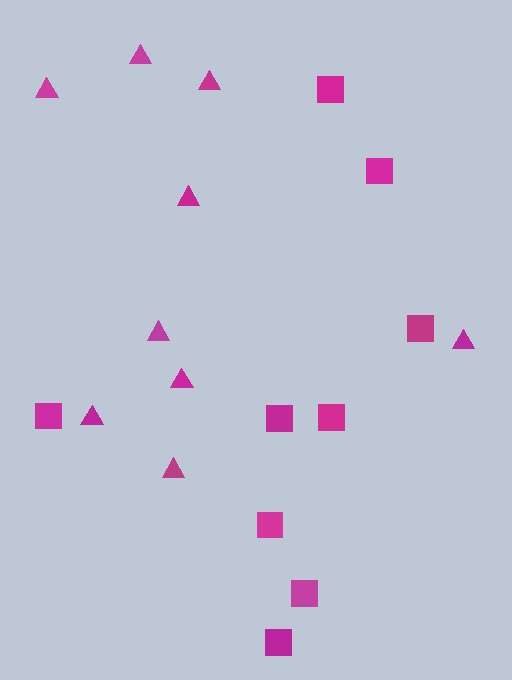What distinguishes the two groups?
There are 2 groups: one group of squares (9) and one group of triangles (9).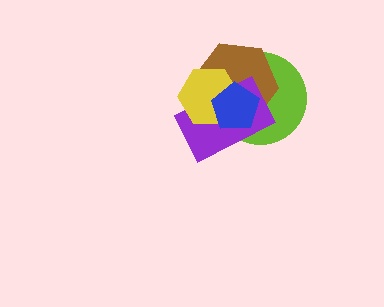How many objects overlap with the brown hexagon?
4 objects overlap with the brown hexagon.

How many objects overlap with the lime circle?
4 objects overlap with the lime circle.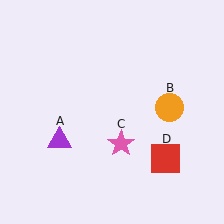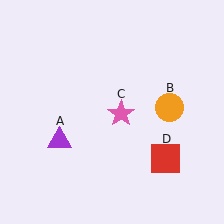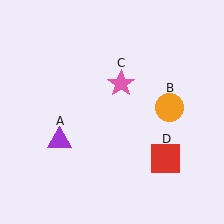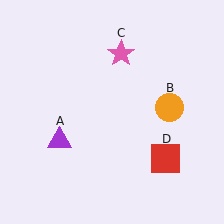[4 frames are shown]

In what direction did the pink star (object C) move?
The pink star (object C) moved up.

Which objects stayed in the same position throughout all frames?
Purple triangle (object A) and orange circle (object B) and red square (object D) remained stationary.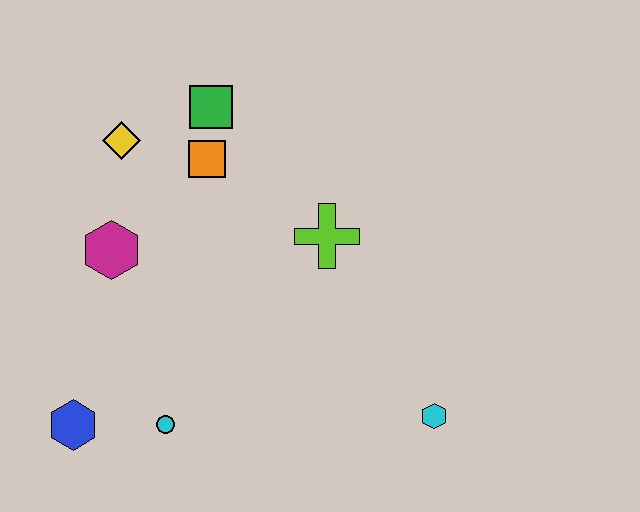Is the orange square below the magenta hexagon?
No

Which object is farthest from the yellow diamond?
The cyan hexagon is farthest from the yellow diamond.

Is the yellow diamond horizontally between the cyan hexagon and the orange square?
No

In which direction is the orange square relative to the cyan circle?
The orange square is above the cyan circle.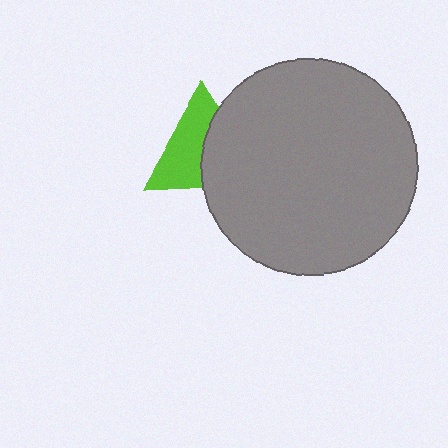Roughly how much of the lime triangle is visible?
About half of it is visible (roughly 55%).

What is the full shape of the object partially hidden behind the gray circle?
The partially hidden object is a lime triangle.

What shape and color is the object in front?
The object in front is a gray circle.